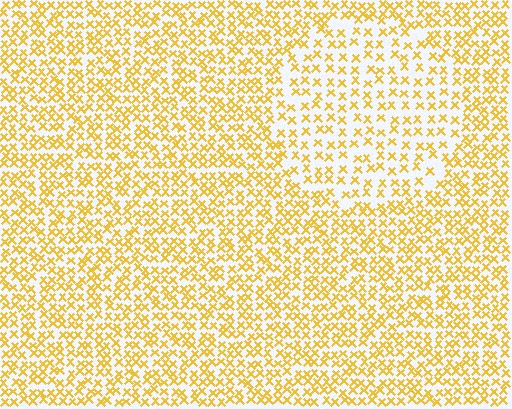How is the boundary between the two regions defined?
The boundary is defined by a change in element density (approximately 1.8x ratio). All elements are the same color, size, and shape.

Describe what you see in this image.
The image contains small yellow elements arranged at two different densities. A circle-shaped region is visible where the elements are less densely packed than the surrounding area.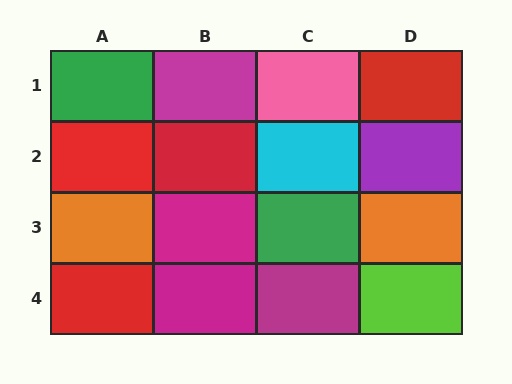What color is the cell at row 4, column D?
Lime.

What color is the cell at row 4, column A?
Red.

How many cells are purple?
1 cell is purple.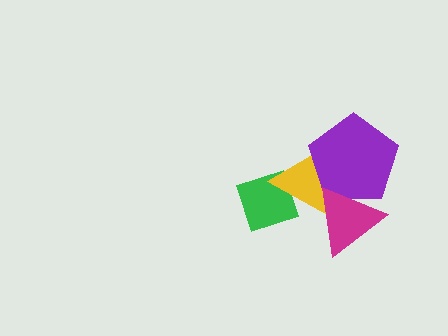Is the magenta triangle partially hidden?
No, no other shape covers it.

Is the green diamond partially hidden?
Yes, it is partially covered by another shape.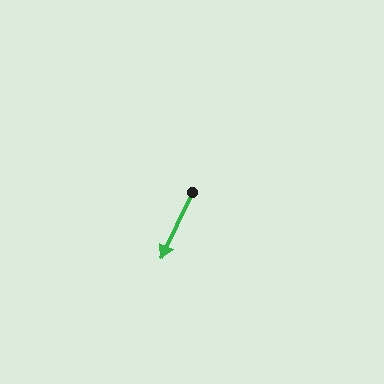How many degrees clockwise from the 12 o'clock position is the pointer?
Approximately 205 degrees.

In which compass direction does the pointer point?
Southwest.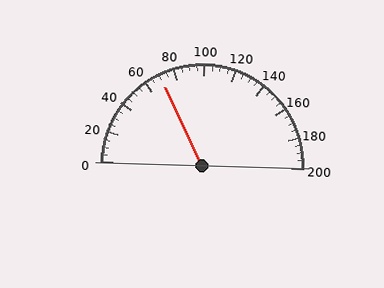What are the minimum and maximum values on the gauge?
The gauge ranges from 0 to 200.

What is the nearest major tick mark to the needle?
The nearest major tick mark is 80.